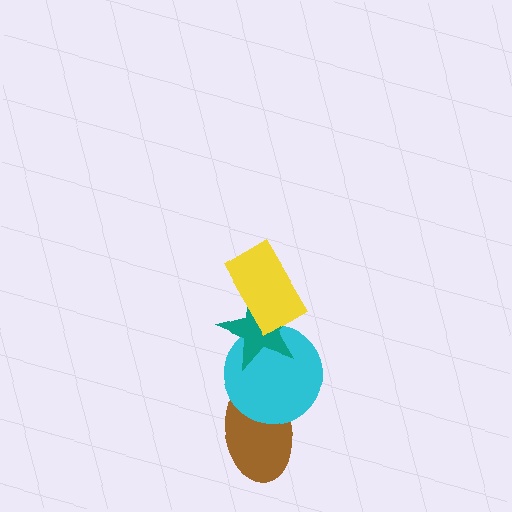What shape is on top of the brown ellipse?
The cyan circle is on top of the brown ellipse.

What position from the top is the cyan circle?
The cyan circle is 3rd from the top.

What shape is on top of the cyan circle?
The teal star is on top of the cyan circle.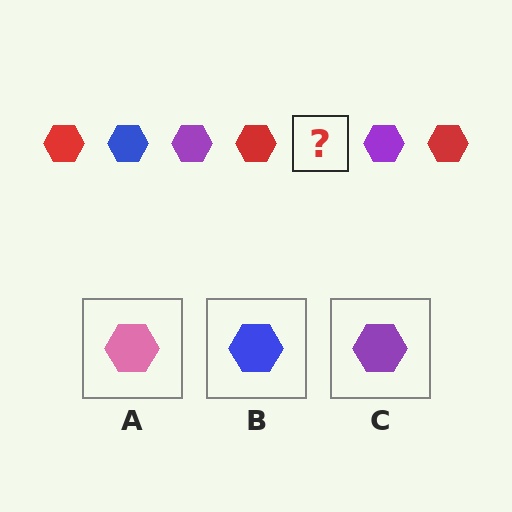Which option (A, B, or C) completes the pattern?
B.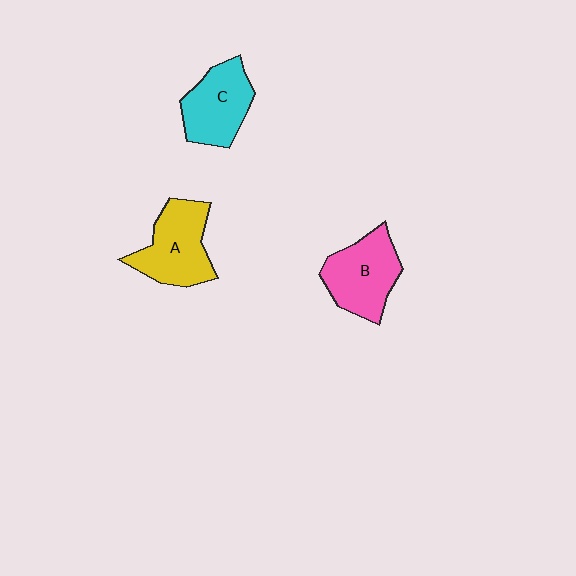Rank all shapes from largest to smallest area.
From largest to smallest: A (yellow), B (pink), C (cyan).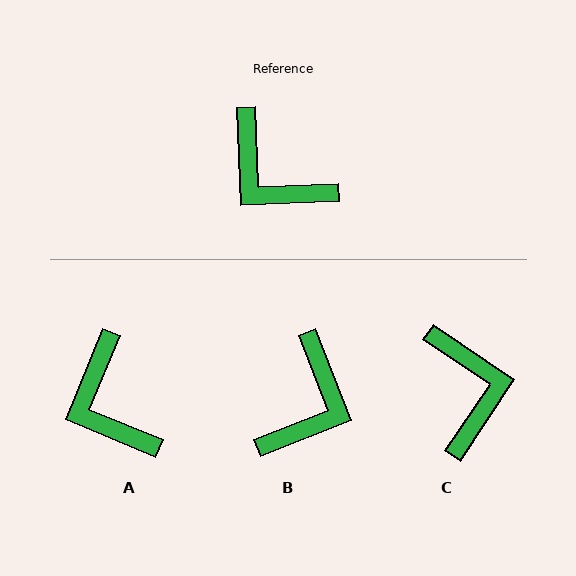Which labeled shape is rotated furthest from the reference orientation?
C, about 144 degrees away.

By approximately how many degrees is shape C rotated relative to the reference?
Approximately 144 degrees counter-clockwise.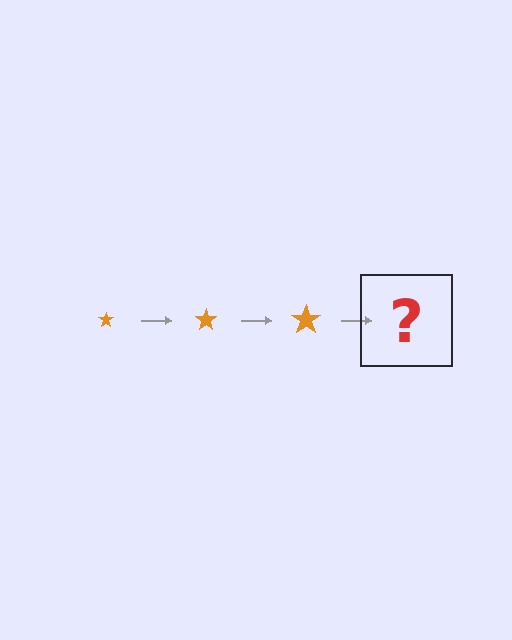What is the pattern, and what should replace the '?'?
The pattern is that the star gets progressively larger each step. The '?' should be an orange star, larger than the previous one.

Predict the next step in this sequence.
The next step is an orange star, larger than the previous one.